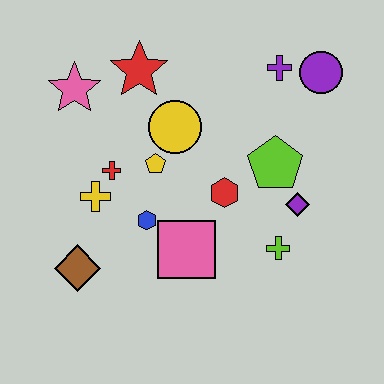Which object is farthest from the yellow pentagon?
The purple circle is farthest from the yellow pentagon.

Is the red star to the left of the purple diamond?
Yes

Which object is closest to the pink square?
The blue hexagon is closest to the pink square.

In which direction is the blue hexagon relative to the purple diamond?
The blue hexagon is to the left of the purple diamond.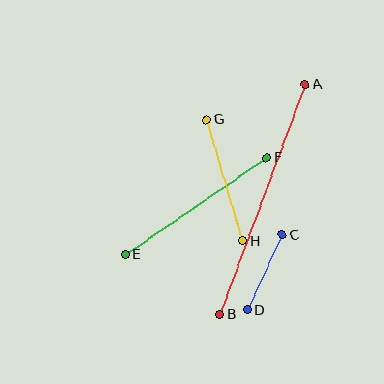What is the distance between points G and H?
The distance is approximately 127 pixels.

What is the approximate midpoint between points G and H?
The midpoint is at approximately (224, 180) pixels.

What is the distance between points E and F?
The distance is approximately 171 pixels.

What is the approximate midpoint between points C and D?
The midpoint is at approximately (265, 272) pixels.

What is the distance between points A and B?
The distance is approximately 245 pixels.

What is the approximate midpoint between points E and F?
The midpoint is at approximately (196, 206) pixels.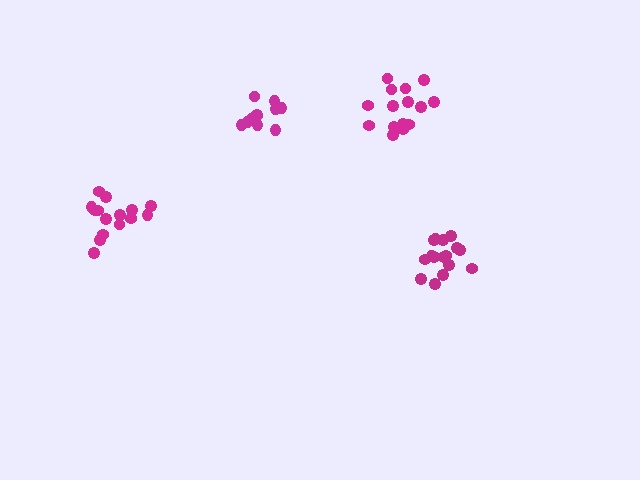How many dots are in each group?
Group 1: 15 dots, Group 2: 11 dots, Group 3: 16 dots, Group 4: 15 dots (57 total).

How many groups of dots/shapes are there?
There are 4 groups.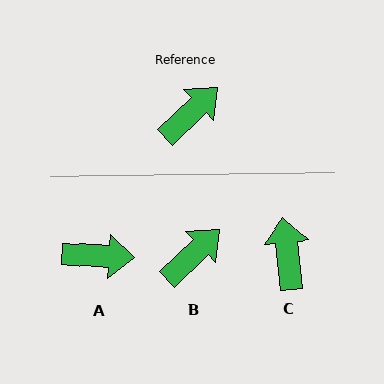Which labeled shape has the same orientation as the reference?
B.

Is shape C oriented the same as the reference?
No, it is off by about 53 degrees.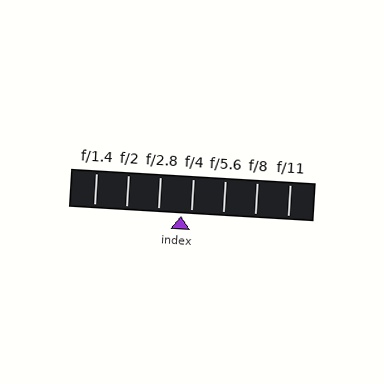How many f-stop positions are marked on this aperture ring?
There are 7 f-stop positions marked.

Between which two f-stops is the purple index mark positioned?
The index mark is between f/2.8 and f/4.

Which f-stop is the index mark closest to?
The index mark is closest to f/4.